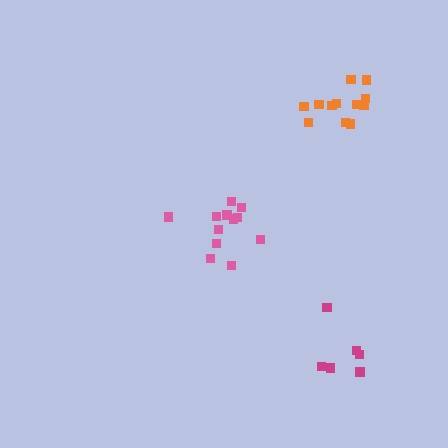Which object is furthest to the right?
The magenta cluster is rightmost.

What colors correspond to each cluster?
The clusters are colored: magenta, orange, pink.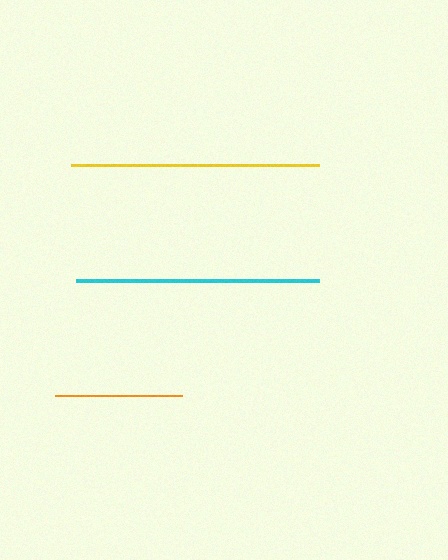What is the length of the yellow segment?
The yellow segment is approximately 248 pixels long.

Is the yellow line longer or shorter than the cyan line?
The yellow line is longer than the cyan line.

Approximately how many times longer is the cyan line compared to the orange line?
The cyan line is approximately 1.9 times the length of the orange line.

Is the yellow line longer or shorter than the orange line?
The yellow line is longer than the orange line.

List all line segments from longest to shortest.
From longest to shortest: yellow, cyan, orange.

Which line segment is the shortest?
The orange line is the shortest at approximately 127 pixels.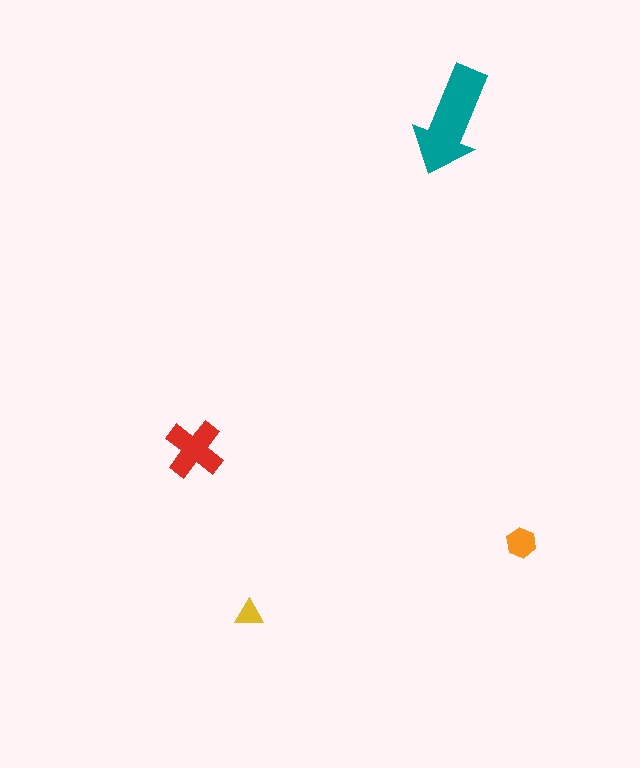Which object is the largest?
The teal arrow.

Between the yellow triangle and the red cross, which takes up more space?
The red cross.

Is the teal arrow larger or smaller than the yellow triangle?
Larger.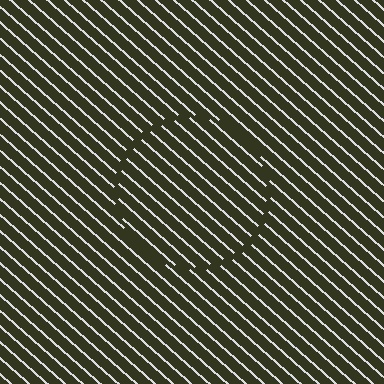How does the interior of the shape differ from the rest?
The interior of the shape contains the same grating, shifted by half a period — the contour is defined by the phase discontinuity where line-ends from the inner and outer gratings abut.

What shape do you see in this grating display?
An illusory circle. The interior of the shape contains the same grating, shifted by half a period — the contour is defined by the phase discontinuity where line-ends from the inner and outer gratings abut.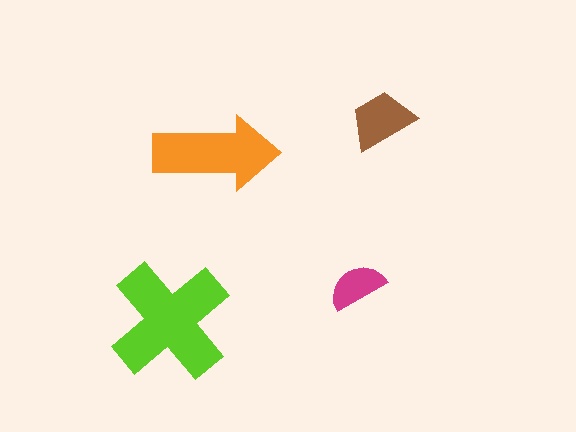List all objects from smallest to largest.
The magenta semicircle, the brown trapezoid, the orange arrow, the lime cross.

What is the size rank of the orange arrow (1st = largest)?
2nd.